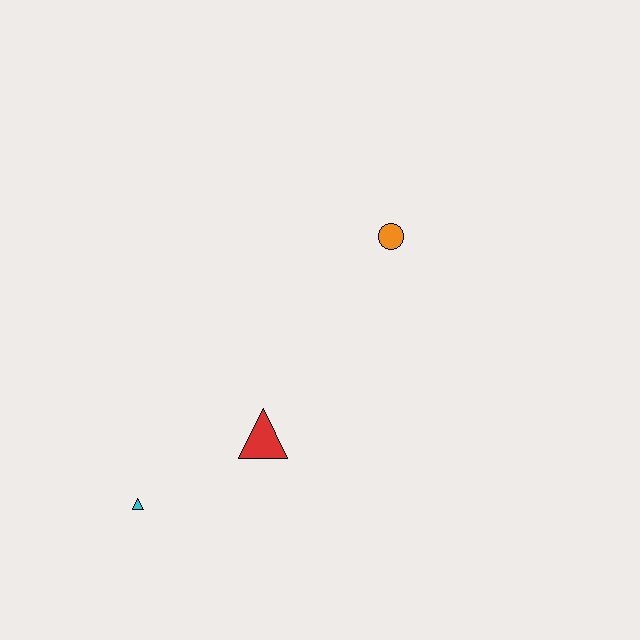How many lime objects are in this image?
There are no lime objects.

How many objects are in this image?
There are 3 objects.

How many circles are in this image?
There is 1 circle.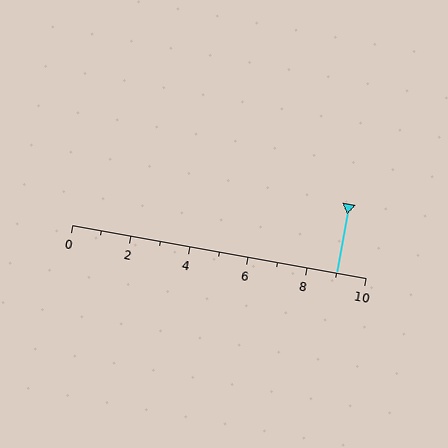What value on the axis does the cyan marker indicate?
The marker indicates approximately 9.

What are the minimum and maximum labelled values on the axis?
The axis runs from 0 to 10.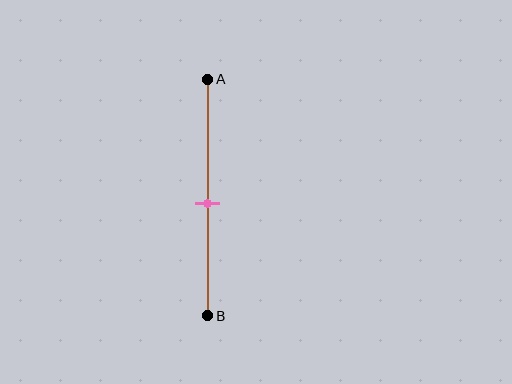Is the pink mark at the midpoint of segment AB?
Yes, the mark is approximately at the midpoint.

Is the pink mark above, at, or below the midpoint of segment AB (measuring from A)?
The pink mark is approximately at the midpoint of segment AB.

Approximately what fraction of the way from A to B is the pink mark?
The pink mark is approximately 50% of the way from A to B.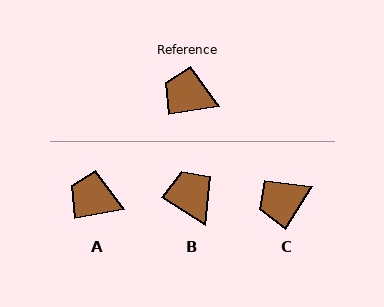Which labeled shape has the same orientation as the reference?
A.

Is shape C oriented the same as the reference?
No, it is off by about 47 degrees.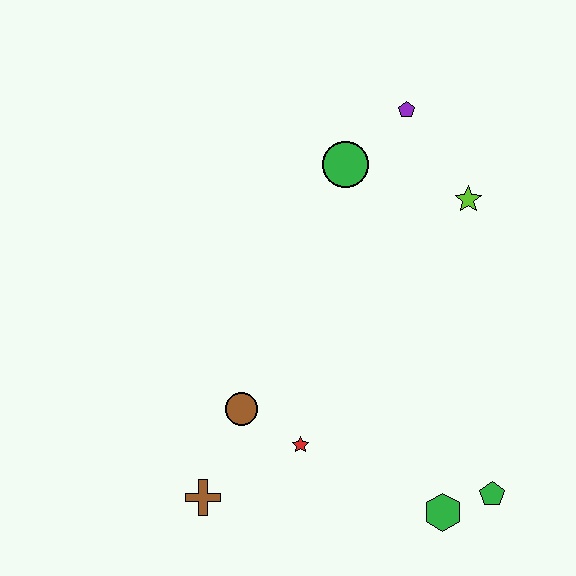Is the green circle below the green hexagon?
No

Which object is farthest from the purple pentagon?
The brown cross is farthest from the purple pentagon.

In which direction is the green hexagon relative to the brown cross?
The green hexagon is to the right of the brown cross.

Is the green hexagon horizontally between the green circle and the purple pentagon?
No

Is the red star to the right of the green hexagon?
No